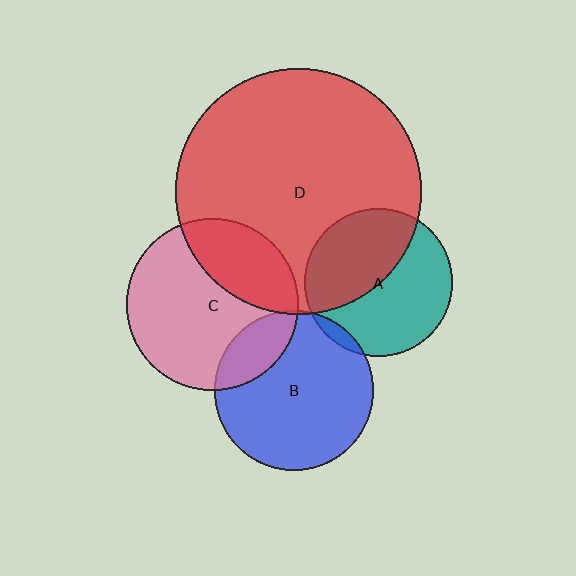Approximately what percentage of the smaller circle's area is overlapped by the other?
Approximately 5%.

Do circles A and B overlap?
Yes.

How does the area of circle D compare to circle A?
Approximately 2.8 times.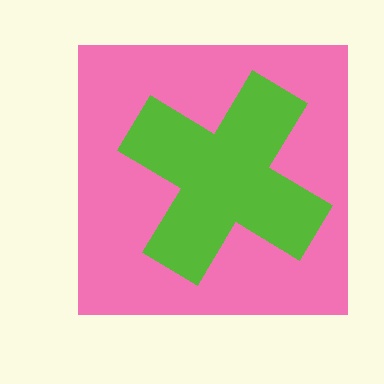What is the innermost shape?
The lime cross.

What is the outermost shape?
The pink square.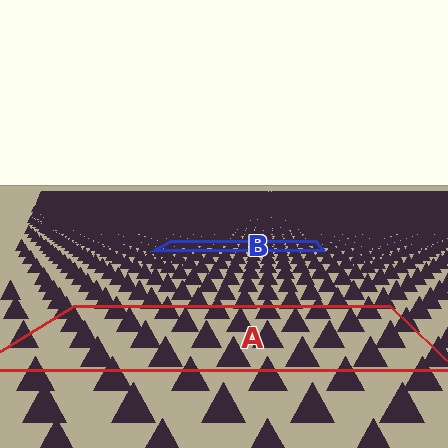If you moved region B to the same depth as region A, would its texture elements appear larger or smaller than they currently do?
They would appear larger. At a closer depth, the same texture elements are projected at a bigger on-screen size.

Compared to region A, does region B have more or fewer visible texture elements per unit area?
Region B has more texture elements per unit area — they are packed more densely because it is farther away.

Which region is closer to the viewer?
Region A is closer. The texture elements there are larger and more spread out.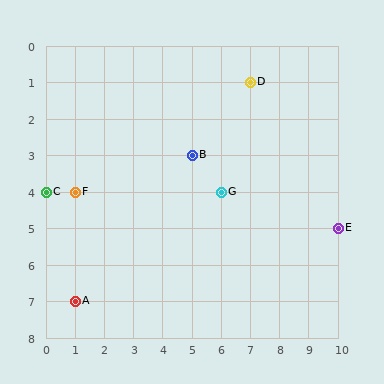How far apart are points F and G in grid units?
Points F and G are 5 columns apart.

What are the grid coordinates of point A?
Point A is at grid coordinates (1, 7).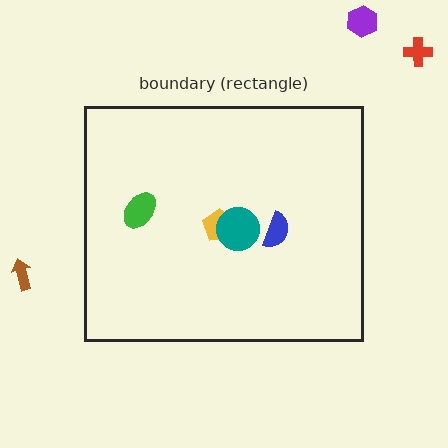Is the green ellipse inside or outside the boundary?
Inside.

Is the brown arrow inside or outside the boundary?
Outside.